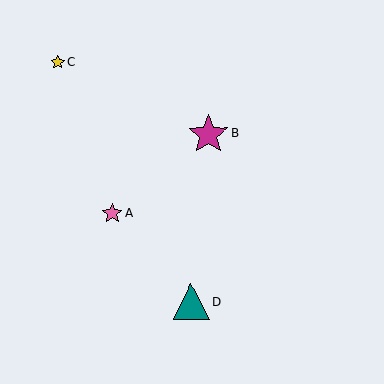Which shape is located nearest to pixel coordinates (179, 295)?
The teal triangle (labeled D) at (191, 302) is nearest to that location.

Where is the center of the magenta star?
The center of the magenta star is at (208, 134).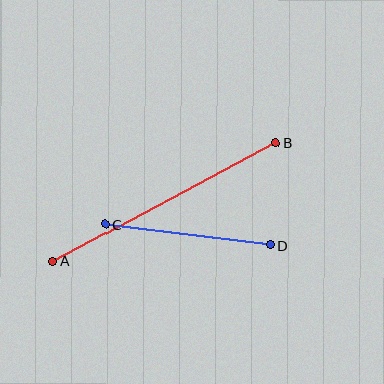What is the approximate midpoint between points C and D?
The midpoint is at approximately (188, 235) pixels.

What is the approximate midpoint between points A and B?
The midpoint is at approximately (164, 202) pixels.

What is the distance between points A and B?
The distance is approximately 253 pixels.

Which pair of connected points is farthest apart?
Points A and B are farthest apart.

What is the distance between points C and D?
The distance is approximately 166 pixels.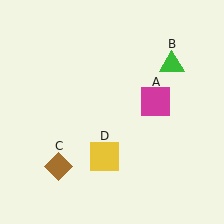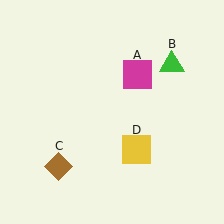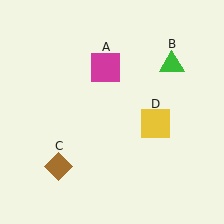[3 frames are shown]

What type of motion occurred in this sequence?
The magenta square (object A), yellow square (object D) rotated counterclockwise around the center of the scene.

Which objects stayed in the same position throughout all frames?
Green triangle (object B) and brown diamond (object C) remained stationary.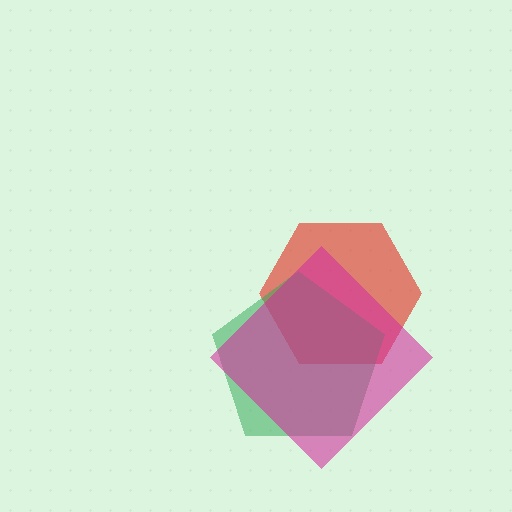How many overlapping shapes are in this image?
There are 3 overlapping shapes in the image.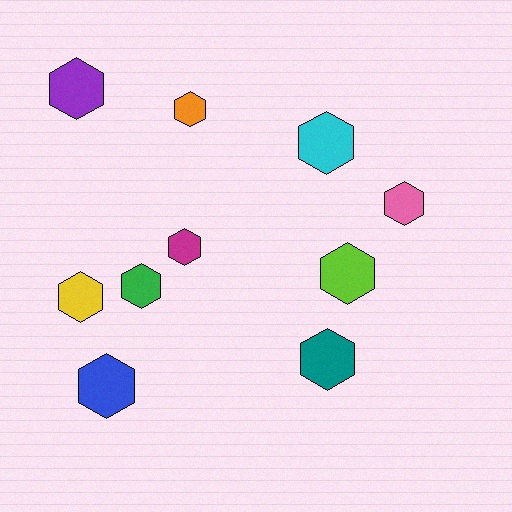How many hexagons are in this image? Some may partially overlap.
There are 10 hexagons.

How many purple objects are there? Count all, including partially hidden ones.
There is 1 purple object.